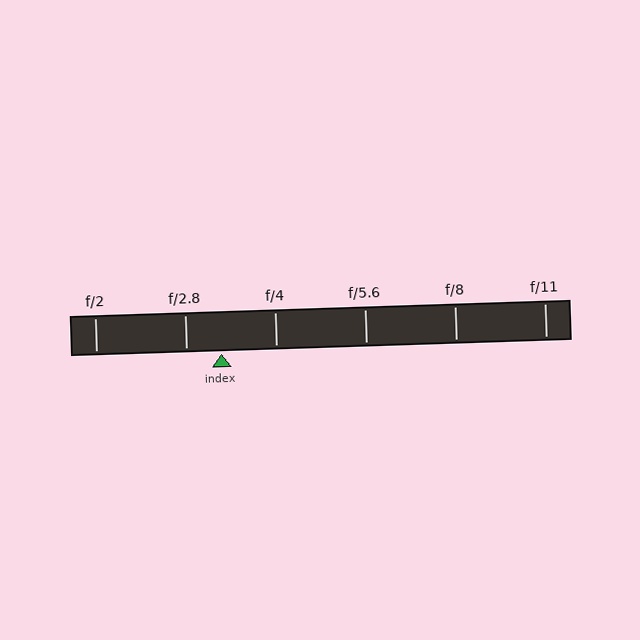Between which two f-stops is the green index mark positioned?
The index mark is between f/2.8 and f/4.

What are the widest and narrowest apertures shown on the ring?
The widest aperture shown is f/2 and the narrowest is f/11.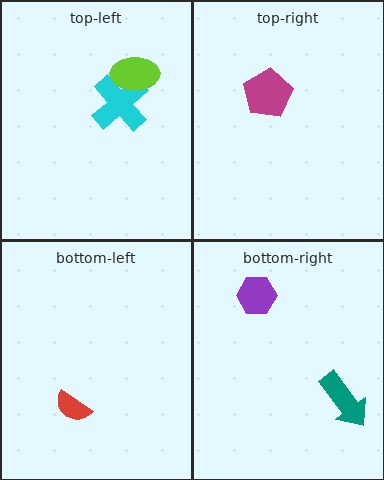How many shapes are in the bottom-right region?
2.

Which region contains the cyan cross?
The top-left region.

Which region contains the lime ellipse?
The top-left region.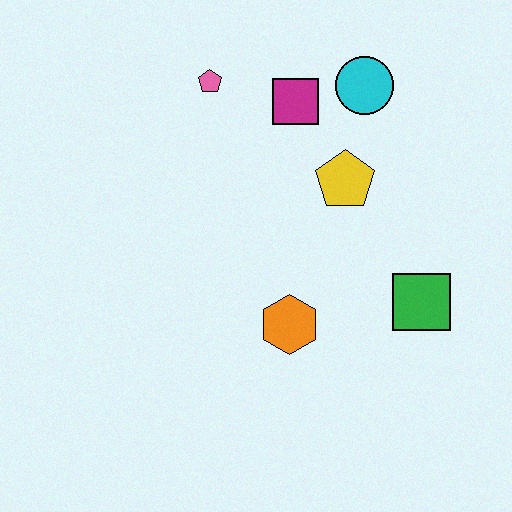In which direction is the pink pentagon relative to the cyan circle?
The pink pentagon is to the left of the cyan circle.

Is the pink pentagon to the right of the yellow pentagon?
No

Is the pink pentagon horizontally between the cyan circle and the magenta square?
No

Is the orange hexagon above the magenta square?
No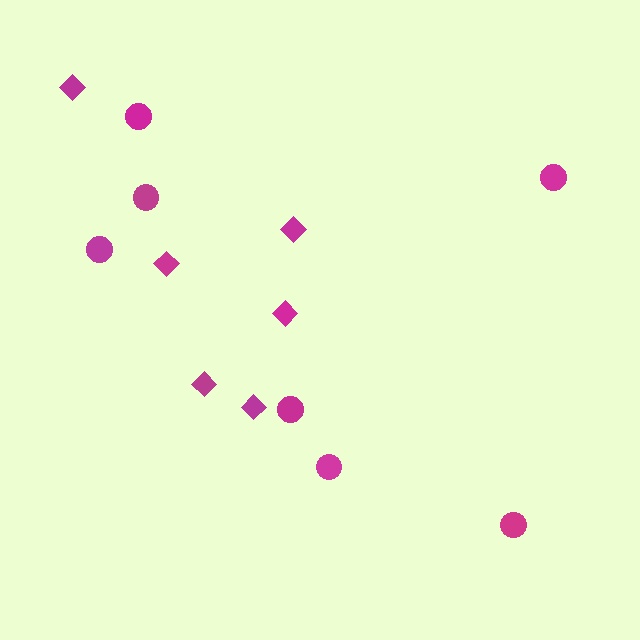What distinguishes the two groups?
There are 2 groups: one group of circles (7) and one group of diamonds (6).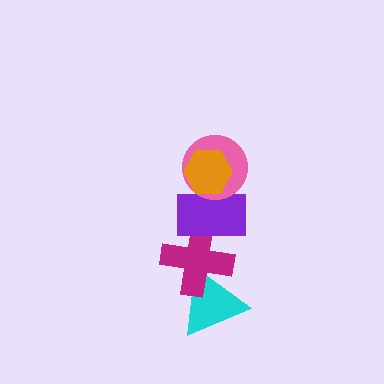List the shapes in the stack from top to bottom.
From top to bottom: the orange hexagon, the pink circle, the purple rectangle, the magenta cross, the cyan triangle.